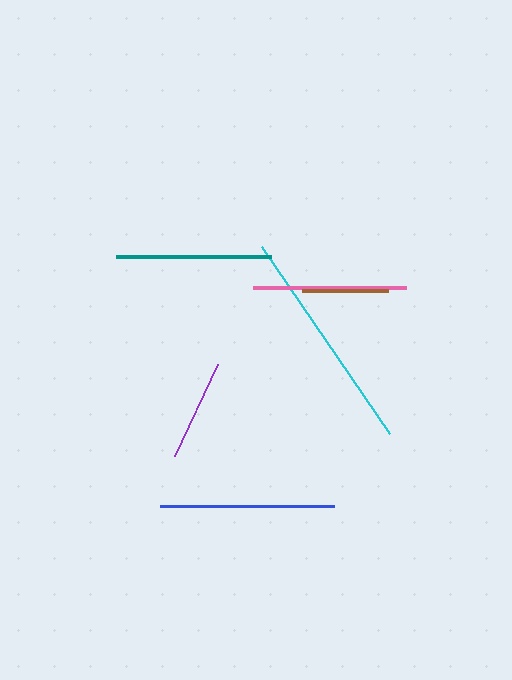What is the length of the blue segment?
The blue segment is approximately 174 pixels long.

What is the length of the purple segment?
The purple segment is approximately 101 pixels long.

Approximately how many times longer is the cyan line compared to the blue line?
The cyan line is approximately 1.3 times the length of the blue line.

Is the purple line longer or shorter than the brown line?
The purple line is longer than the brown line.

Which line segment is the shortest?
The brown line is the shortest at approximately 86 pixels.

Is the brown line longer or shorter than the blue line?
The blue line is longer than the brown line.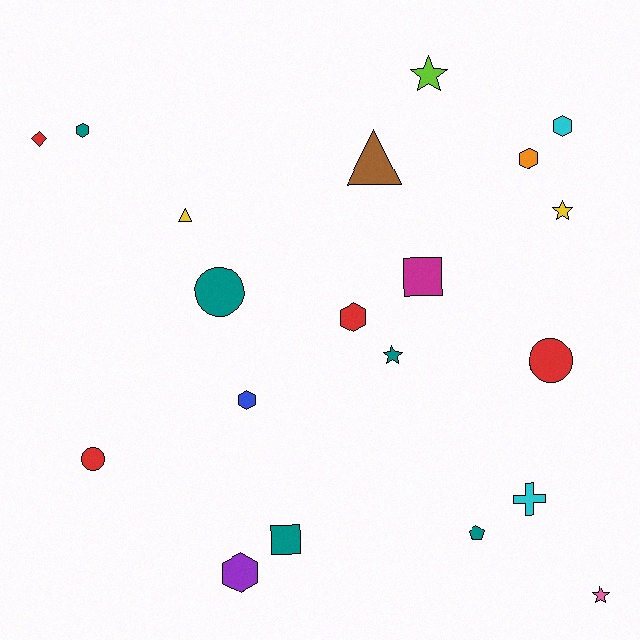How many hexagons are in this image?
There are 6 hexagons.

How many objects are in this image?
There are 20 objects.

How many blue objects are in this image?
There is 1 blue object.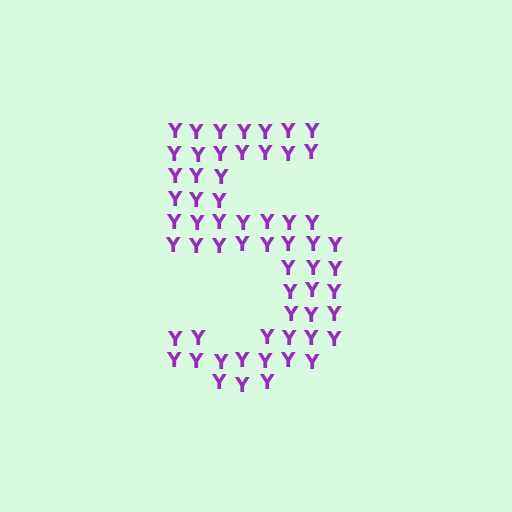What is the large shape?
The large shape is the digit 5.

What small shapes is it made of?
It is made of small letter Y's.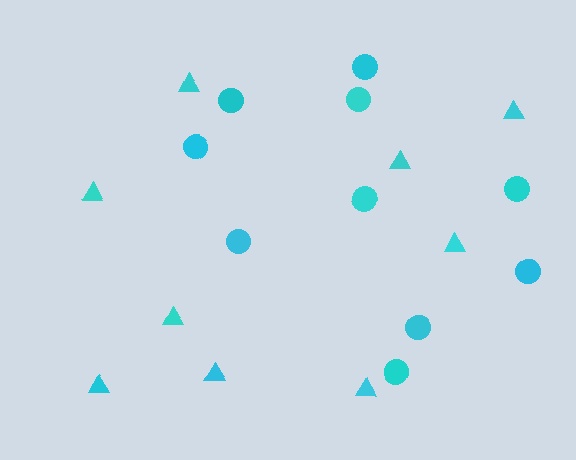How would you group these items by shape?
There are 2 groups: one group of triangles (9) and one group of circles (10).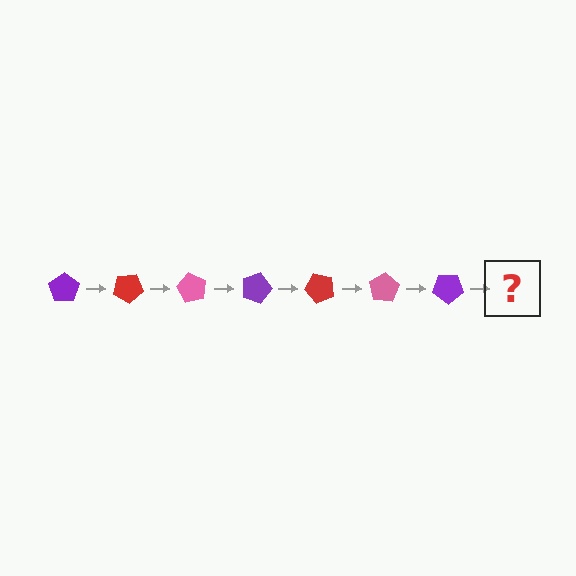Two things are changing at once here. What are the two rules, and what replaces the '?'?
The two rules are that it rotates 30 degrees each step and the color cycles through purple, red, and pink. The '?' should be a red pentagon, rotated 210 degrees from the start.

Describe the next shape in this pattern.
It should be a red pentagon, rotated 210 degrees from the start.